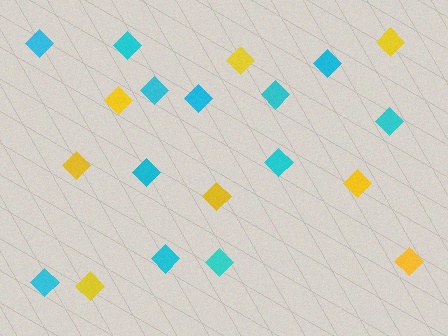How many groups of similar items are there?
There are 2 groups: one group of yellow diamonds (8) and one group of cyan diamonds (12).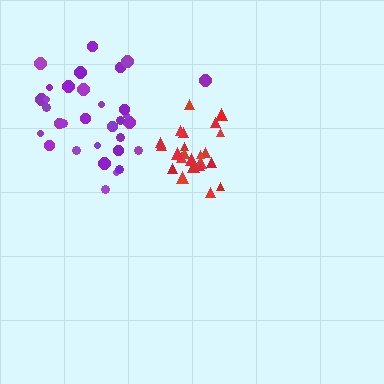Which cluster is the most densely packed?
Red.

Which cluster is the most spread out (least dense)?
Purple.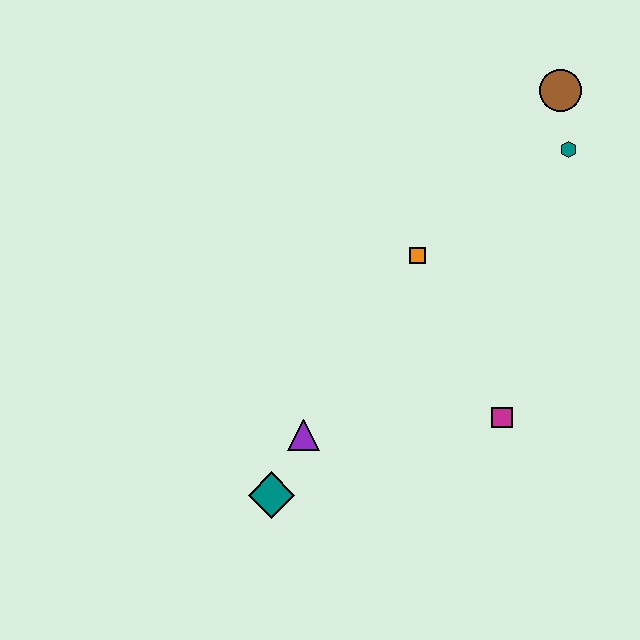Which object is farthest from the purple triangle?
The brown circle is farthest from the purple triangle.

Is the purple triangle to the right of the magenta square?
No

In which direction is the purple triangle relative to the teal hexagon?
The purple triangle is below the teal hexagon.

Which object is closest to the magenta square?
The orange square is closest to the magenta square.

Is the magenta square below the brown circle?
Yes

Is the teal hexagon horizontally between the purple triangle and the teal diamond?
No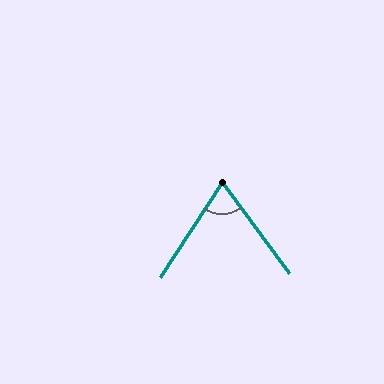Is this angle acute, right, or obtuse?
It is acute.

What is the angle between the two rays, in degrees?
Approximately 69 degrees.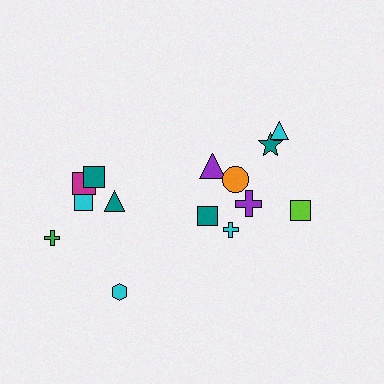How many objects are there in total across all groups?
There are 14 objects.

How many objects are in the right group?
There are 8 objects.